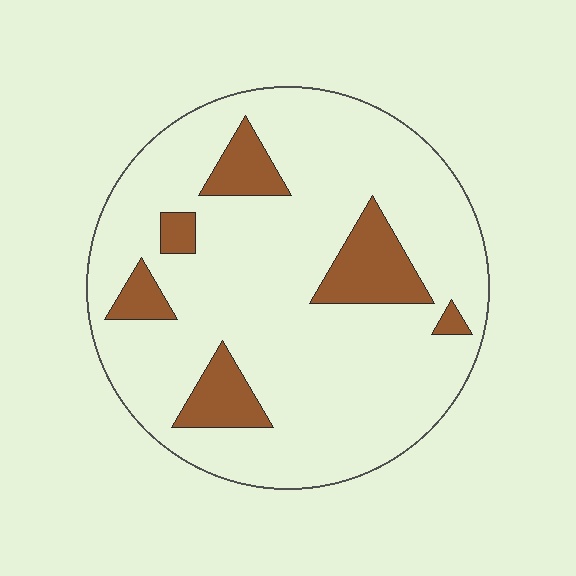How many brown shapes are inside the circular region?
6.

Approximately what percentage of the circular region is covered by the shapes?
Approximately 15%.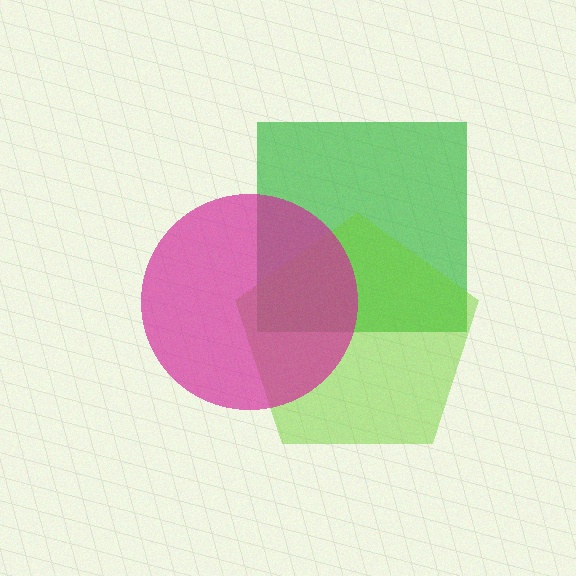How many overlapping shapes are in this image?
There are 3 overlapping shapes in the image.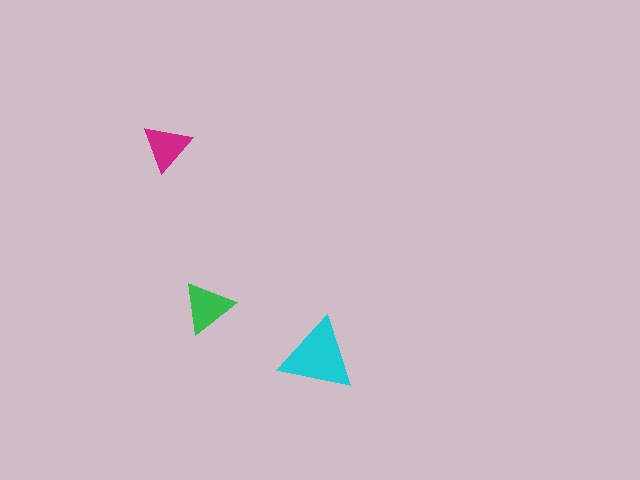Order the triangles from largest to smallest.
the cyan one, the green one, the magenta one.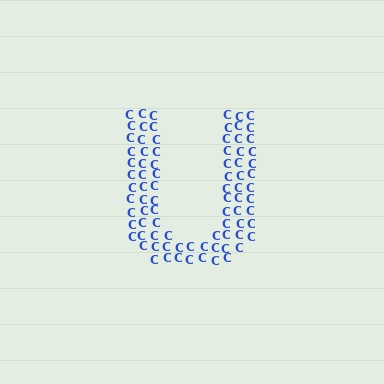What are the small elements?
The small elements are letter C's.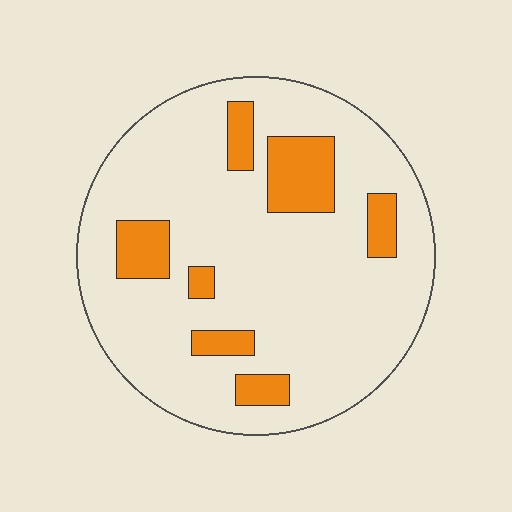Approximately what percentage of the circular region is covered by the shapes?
Approximately 15%.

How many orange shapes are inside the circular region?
7.